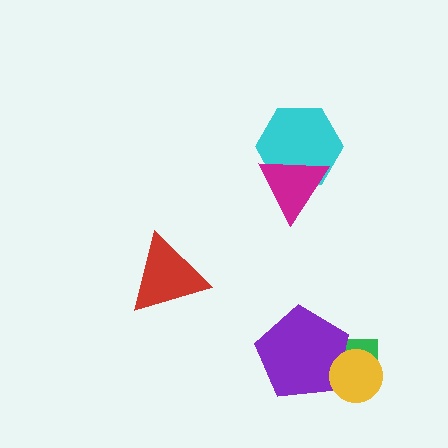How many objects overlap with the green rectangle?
2 objects overlap with the green rectangle.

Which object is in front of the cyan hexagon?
The magenta triangle is in front of the cyan hexagon.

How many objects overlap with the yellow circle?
2 objects overlap with the yellow circle.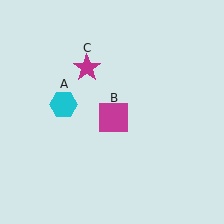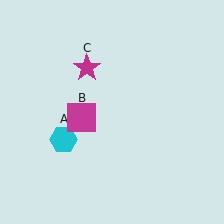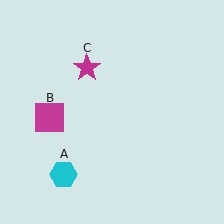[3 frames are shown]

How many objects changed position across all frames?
2 objects changed position: cyan hexagon (object A), magenta square (object B).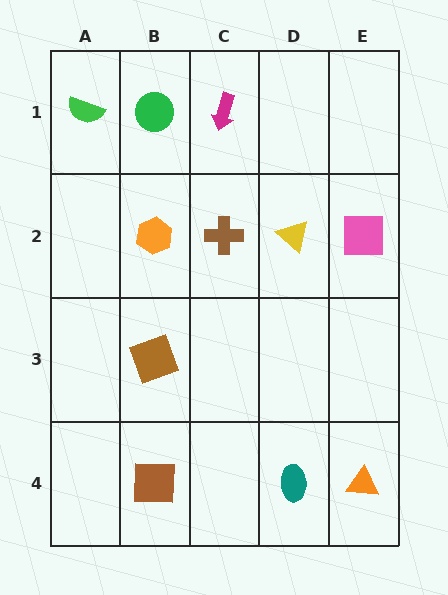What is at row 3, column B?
A brown square.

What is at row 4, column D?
A teal ellipse.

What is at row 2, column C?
A brown cross.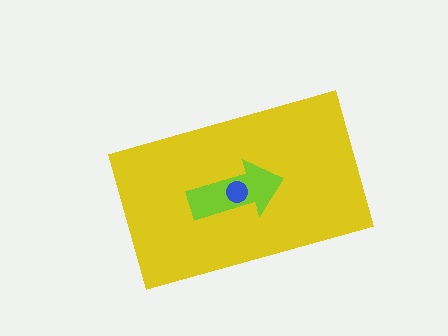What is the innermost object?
The blue circle.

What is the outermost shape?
The yellow rectangle.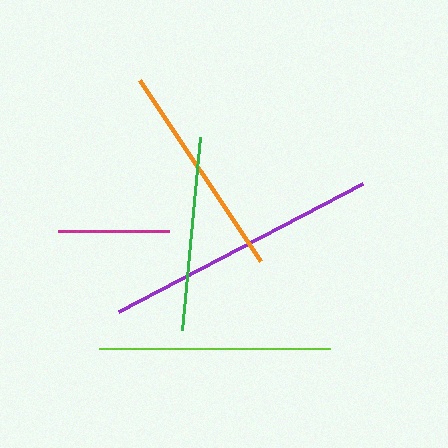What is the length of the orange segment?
The orange segment is approximately 217 pixels long.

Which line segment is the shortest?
The magenta line is the shortest at approximately 111 pixels.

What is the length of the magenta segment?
The magenta segment is approximately 111 pixels long.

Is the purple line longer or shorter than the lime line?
The purple line is longer than the lime line.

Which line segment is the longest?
The purple line is the longest at approximately 275 pixels.